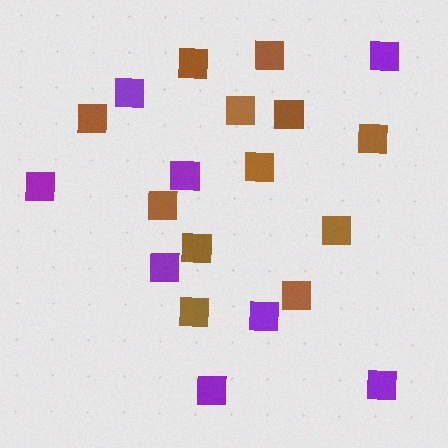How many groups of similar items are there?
There are 2 groups: one group of purple squares (8) and one group of brown squares (12).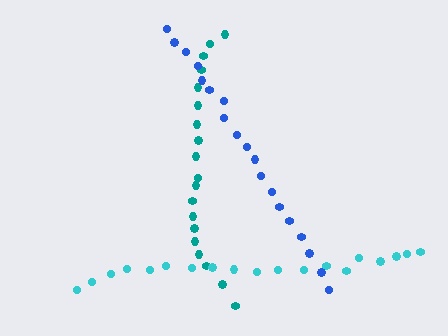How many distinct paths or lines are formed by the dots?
There are 3 distinct paths.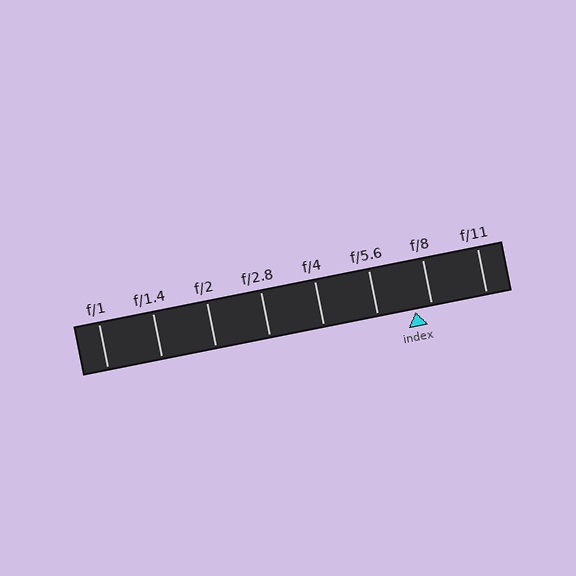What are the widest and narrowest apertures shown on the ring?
The widest aperture shown is f/1 and the narrowest is f/11.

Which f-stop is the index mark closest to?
The index mark is closest to f/8.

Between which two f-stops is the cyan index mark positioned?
The index mark is between f/5.6 and f/8.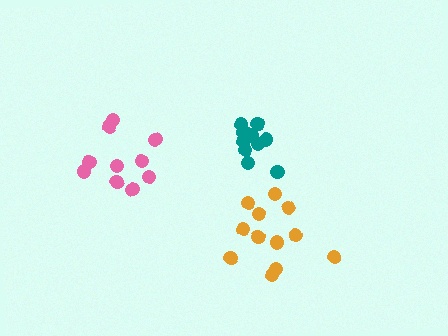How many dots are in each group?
Group 1: 12 dots, Group 2: 10 dots, Group 3: 10 dots (32 total).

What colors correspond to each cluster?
The clusters are colored: orange, pink, teal.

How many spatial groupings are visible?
There are 3 spatial groupings.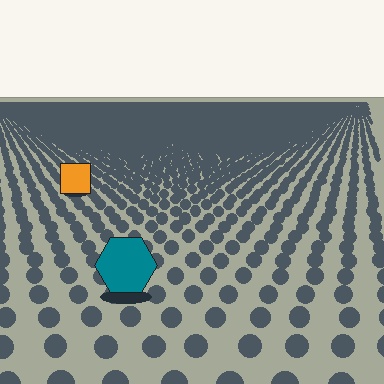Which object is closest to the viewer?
The teal hexagon is closest. The texture marks near it are larger and more spread out.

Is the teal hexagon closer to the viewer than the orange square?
Yes. The teal hexagon is closer — you can tell from the texture gradient: the ground texture is coarser near it.